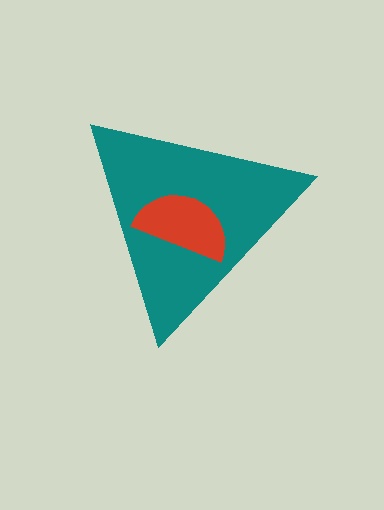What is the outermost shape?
The teal triangle.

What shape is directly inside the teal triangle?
The red semicircle.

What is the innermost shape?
The red semicircle.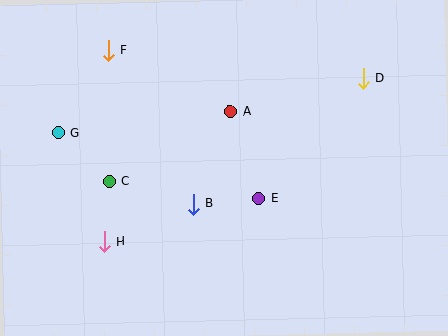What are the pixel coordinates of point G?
Point G is at (59, 133).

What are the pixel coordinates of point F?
Point F is at (109, 51).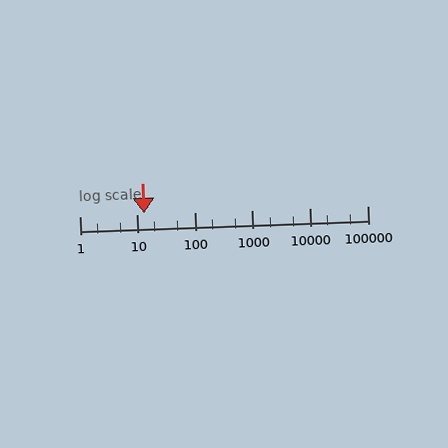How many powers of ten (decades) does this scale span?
The scale spans 5 decades, from 1 to 100000.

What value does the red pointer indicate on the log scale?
The pointer indicates approximately 13.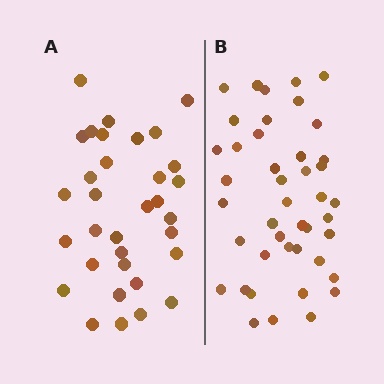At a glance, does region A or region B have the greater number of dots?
Region B (the right region) has more dots.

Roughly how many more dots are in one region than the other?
Region B has roughly 10 or so more dots than region A.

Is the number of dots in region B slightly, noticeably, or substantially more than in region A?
Region B has noticeably more, but not dramatically so. The ratio is roughly 1.3 to 1.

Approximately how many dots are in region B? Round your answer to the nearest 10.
About 40 dots. (The exact count is 43, which rounds to 40.)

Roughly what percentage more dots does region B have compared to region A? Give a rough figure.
About 30% more.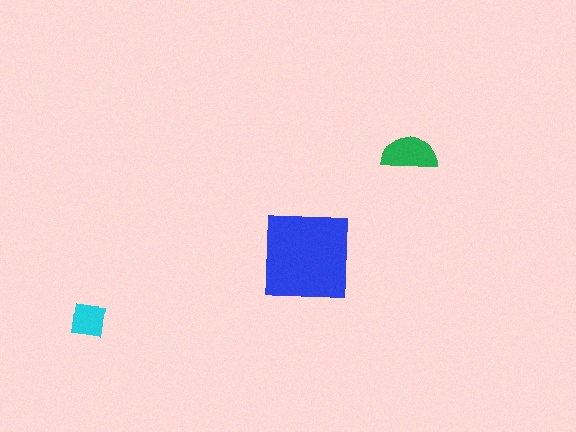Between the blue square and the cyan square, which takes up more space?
The blue square.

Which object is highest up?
The green semicircle is topmost.